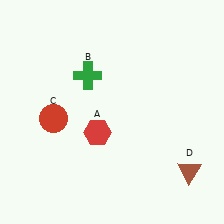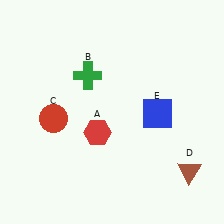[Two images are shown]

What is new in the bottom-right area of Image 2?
A blue square (E) was added in the bottom-right area of Image 2.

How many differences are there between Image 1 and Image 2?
There is 1 difference between the two images.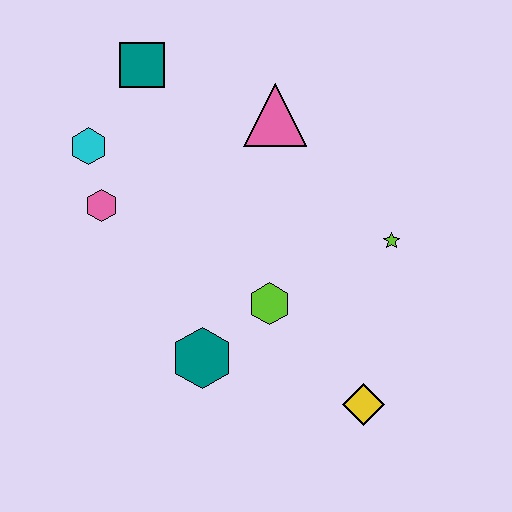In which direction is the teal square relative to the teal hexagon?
The teal square is above the teal hexagon.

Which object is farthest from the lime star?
The cyan hexagon is farthest from the lime star.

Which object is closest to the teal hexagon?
The lime hexagon is closest to the teal hexagon.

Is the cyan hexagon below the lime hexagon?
No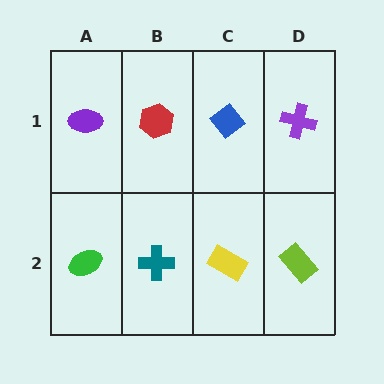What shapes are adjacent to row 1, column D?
A lime rectangle (row 2, column D), a blue diamond (row 1, column C).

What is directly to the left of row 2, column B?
A green ellipse.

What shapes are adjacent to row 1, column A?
A green ellipse (row 2, column A), a red hexagon (row 1, column B).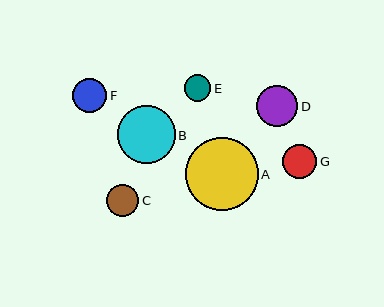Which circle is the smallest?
Circle E is the smallest with a size of approximately 27 pixels.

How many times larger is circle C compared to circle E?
Circle C is approximately 1.2 times the size of circle E.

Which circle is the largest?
Circle A is the largest with a size of approximately 73 pixels.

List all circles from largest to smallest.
From largest to smallest: A, B, D, G, F, C, E.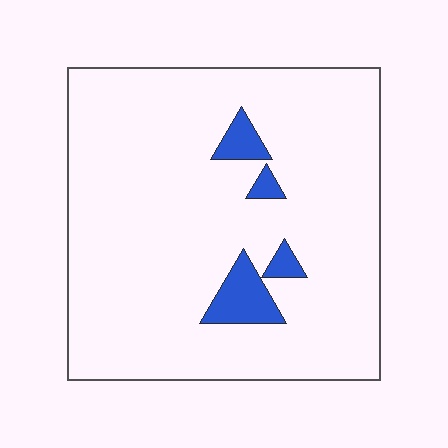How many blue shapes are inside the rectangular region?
4.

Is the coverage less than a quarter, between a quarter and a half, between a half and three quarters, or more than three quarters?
Less than a quarter.